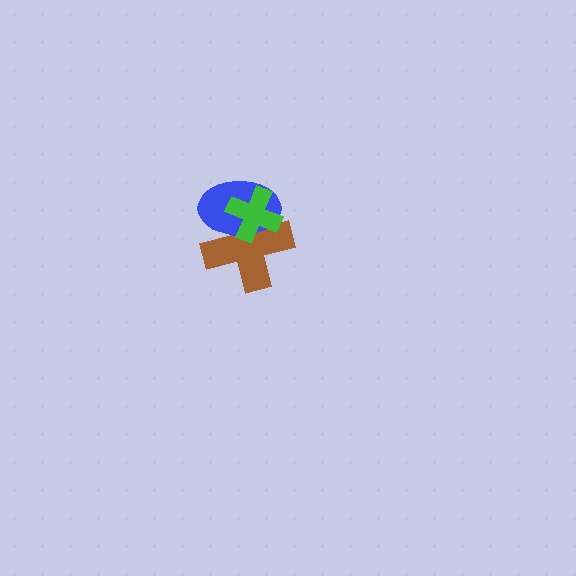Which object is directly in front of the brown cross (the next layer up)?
The blue ellipse is directly in front of the brown cross.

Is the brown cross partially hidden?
Yes, it is partially covered by another shape.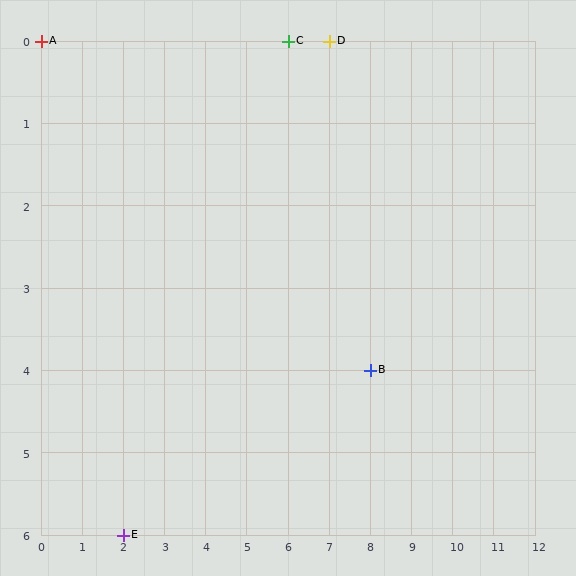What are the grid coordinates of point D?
Point D is at grid coordinates (7, 0).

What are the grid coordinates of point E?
Point E is at grid coordinates (2, 6).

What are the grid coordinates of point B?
Point B is at grid coordinates (8, 4).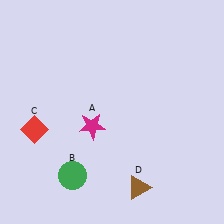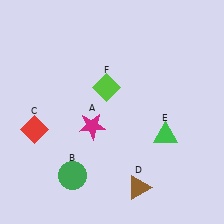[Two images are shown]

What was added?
A green triangle (E), a lime diamond (F) were added in Image 2.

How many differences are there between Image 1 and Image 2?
There are 2 differences between the two images.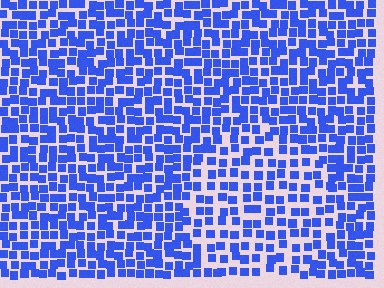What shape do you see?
I see a circle.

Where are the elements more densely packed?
The elements are more densely packed outside the circle boundary.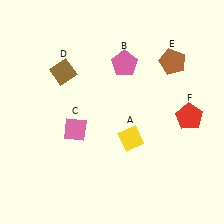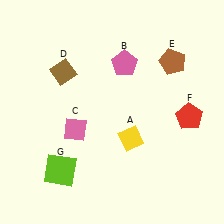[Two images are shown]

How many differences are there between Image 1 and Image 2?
There is 1 difference between the two images.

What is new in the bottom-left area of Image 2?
A lime square (G) was added in the bottom-left area of Image 2.